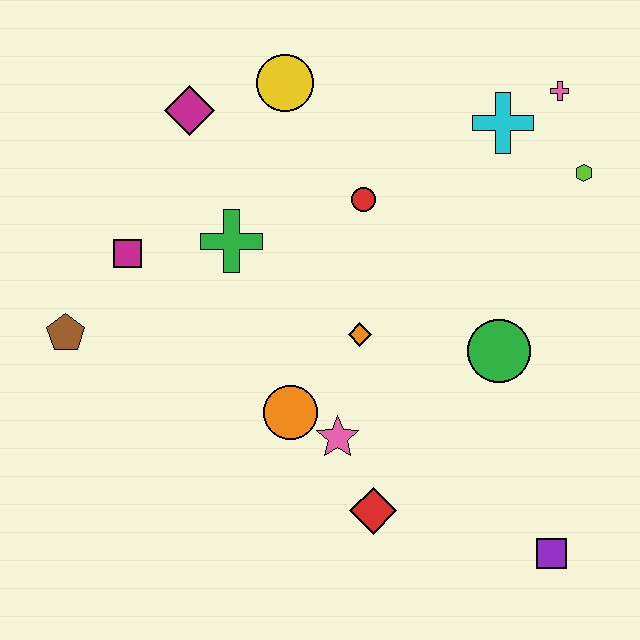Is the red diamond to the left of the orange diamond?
No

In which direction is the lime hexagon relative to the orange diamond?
The lime hexagon is to the right of the orange diamond.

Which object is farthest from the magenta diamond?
The purple square is farthest from the magenta diamond.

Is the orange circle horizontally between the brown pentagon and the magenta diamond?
No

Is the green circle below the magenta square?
Yes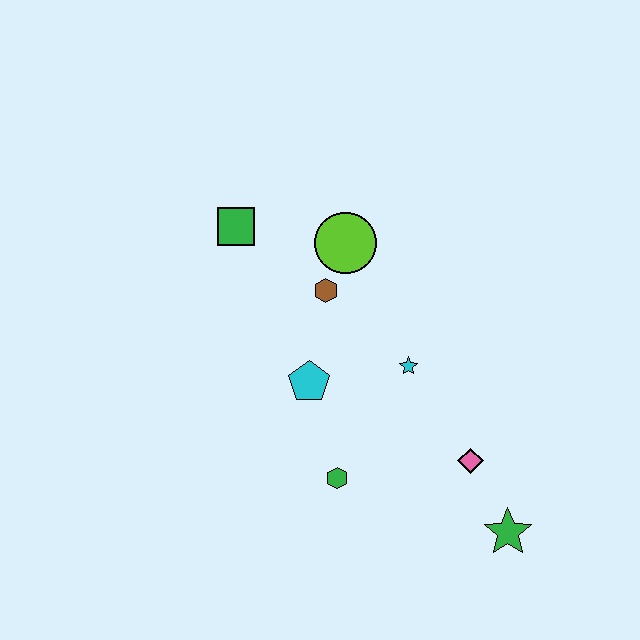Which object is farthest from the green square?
The green star is farthest from the green square.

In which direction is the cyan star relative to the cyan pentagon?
The cyan star is to the right of the cyan pentagon.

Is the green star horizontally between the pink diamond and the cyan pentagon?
No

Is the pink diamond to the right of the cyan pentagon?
Yes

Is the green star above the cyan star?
No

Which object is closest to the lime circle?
The brown hexagon is closest to the lime circle.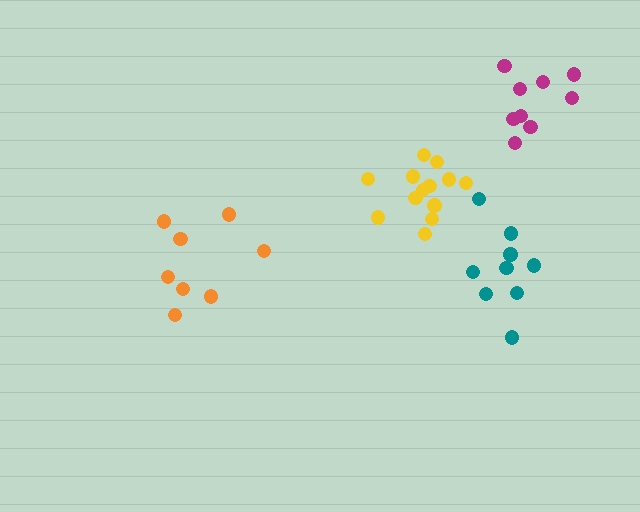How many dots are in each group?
Group 1: 8 dots, Group 2: 13 dots, Group 3: 9 dots, Group 4: 9 dots (39 total).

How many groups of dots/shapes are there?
There are 4 groups.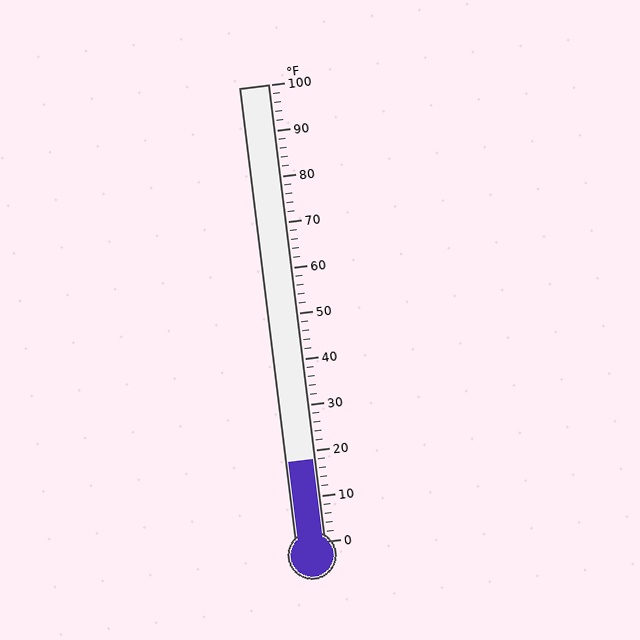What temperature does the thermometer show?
The thermometer shows approximately 18°F.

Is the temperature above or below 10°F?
The temperature is above 10°F.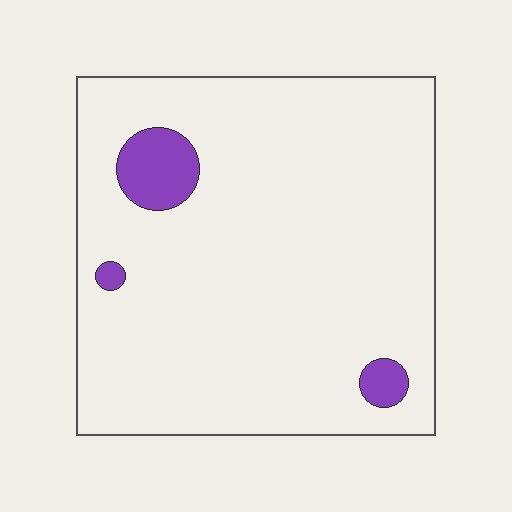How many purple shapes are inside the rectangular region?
3.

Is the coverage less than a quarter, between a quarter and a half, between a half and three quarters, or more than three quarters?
Less than a quarter.